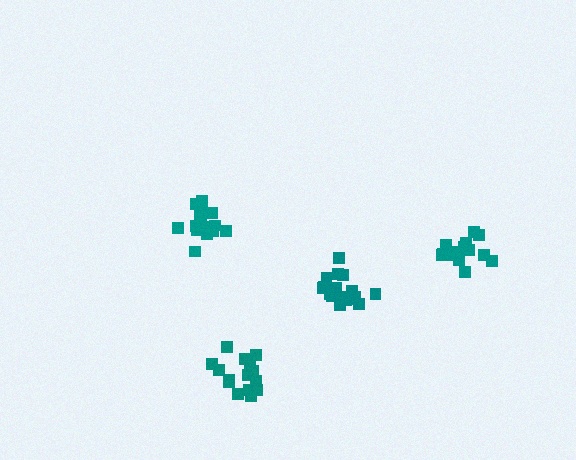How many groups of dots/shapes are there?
There are 4 groups.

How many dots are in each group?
Group 1: 21 dots, Group 2: 16 dots, Group 3: 15 dots, Group 4: 15 dots (67 total).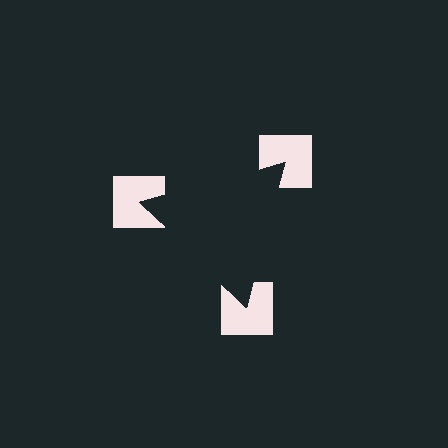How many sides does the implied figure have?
3 sides.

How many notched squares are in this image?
There are 3 — one at each vertex of the illusory triangle.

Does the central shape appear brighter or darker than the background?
It typically appears slightly darker than the background, even though no actual brightness change is drawn.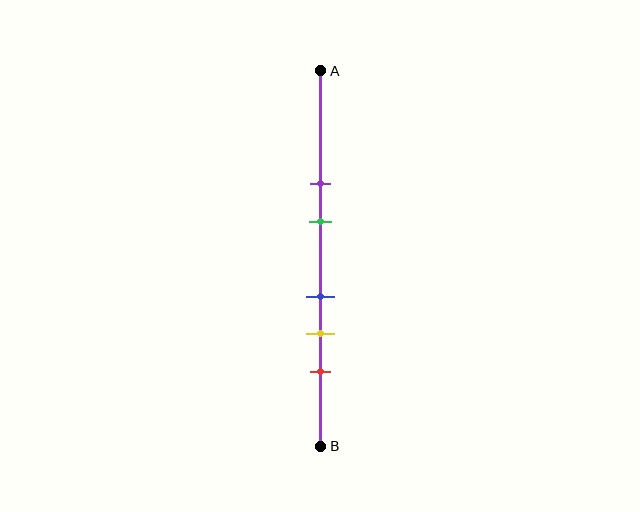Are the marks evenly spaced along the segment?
No, the marks are not evenly spaced.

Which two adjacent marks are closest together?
The blue and yellow marks are the closest adjacent pair.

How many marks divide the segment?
There are 5 marks dividing the segment.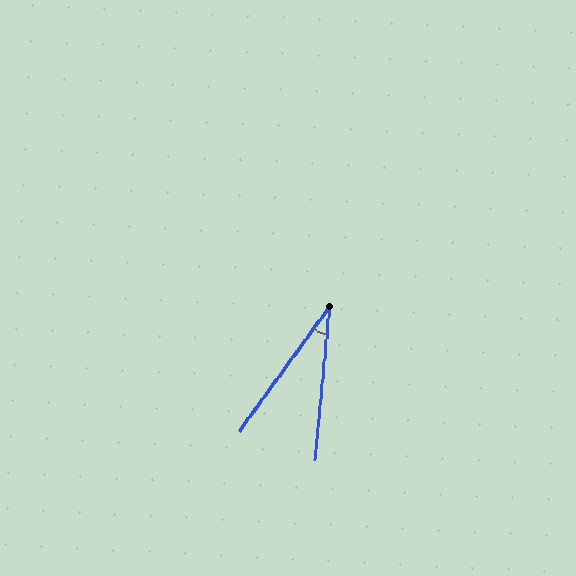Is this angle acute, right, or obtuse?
It is acute.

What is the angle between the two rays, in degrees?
Approximately 30 degrees.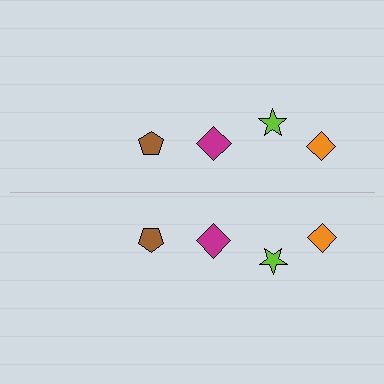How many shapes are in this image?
There are 8 shapes in this image.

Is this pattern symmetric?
Yes, this pattern has bilateral (reflection) symmetry.